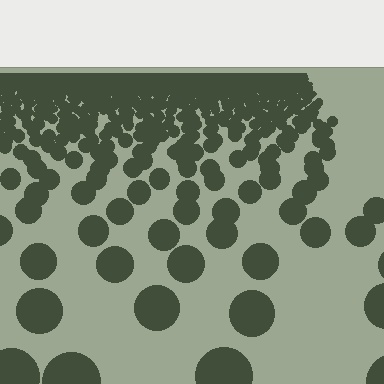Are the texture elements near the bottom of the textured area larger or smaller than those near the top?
Larger. Near the bottom, elements are closer to the viewer and appear at a bigger on-screen size.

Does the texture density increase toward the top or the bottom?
Density increases toward the top.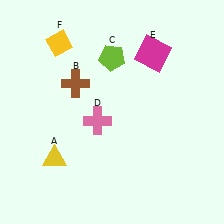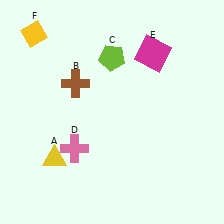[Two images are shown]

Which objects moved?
The objects that moved are: the pink cross (D), the yellow diamond (F).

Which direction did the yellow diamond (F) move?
The yellow diamond (F) moved left.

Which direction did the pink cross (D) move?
The pink cross (D) moved down.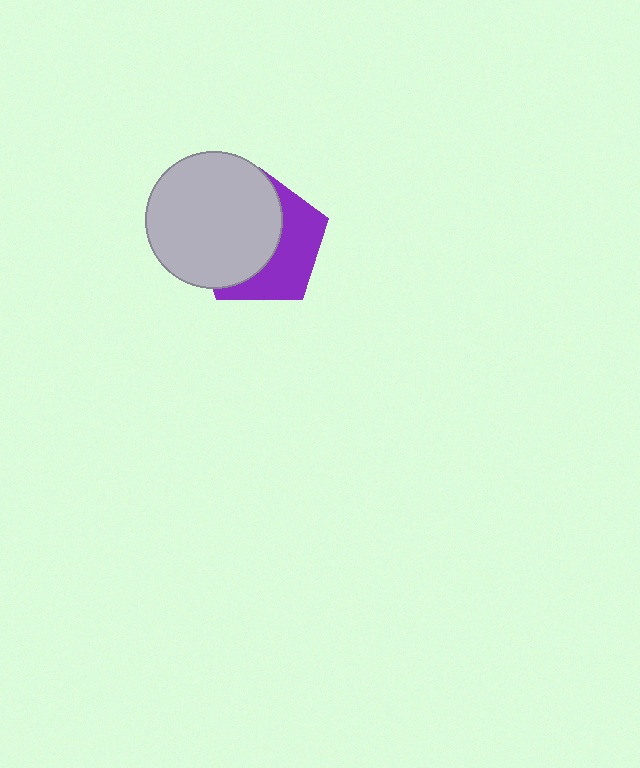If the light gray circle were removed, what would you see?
You would see the complete purple pentagon.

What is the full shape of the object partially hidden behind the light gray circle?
The partially hidden object is a purple pentagon.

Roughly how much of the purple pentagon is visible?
A small part of it is visible (roughly 42%).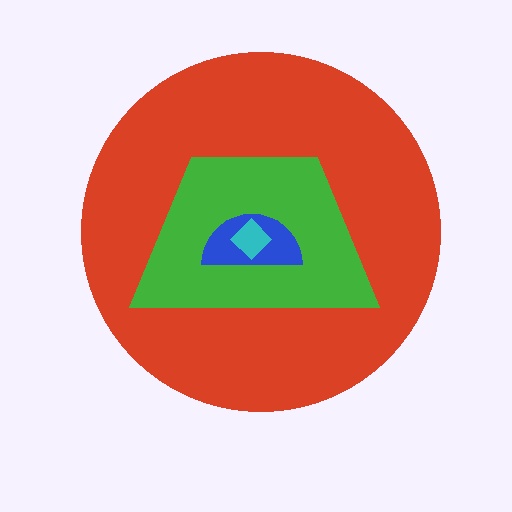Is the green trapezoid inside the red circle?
Yes.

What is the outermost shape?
The red circle.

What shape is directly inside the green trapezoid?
The blue semicircle.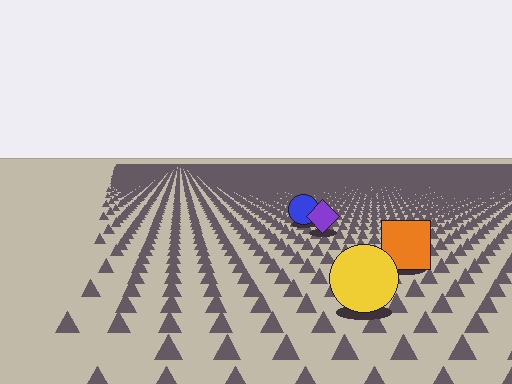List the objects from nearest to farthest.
From nearest to farthest: the yellow circle, the orange square, the purple diamond, the blue circle.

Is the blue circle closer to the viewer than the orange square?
No. The orange square is closer — you can tell from the texture gradient: the ground texture is coarser near it.